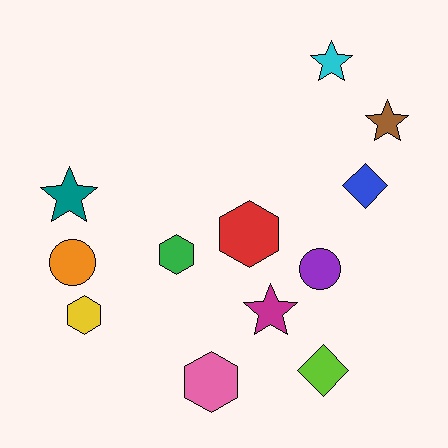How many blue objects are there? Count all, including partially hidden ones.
There is 1 blue object.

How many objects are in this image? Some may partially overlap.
There are 12 objects.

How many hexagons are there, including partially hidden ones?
There are 4 hexagons.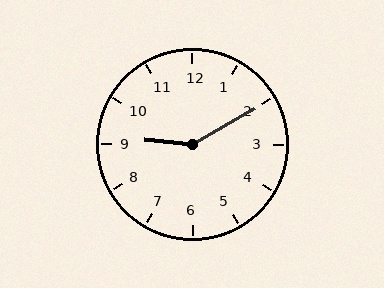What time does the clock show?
9:10.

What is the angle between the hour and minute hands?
Approximately 145 degrees.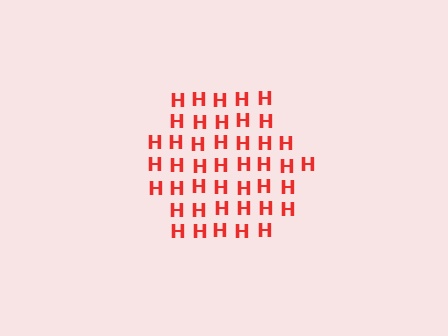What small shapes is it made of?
It is made of small letter H's.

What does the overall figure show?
The overall figure shows a hexagon.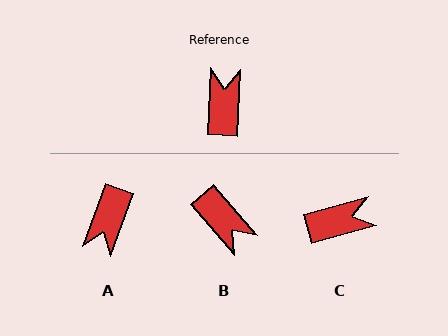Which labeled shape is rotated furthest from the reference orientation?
A, about 163 degrees away.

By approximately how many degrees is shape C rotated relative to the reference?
Approximately 72 degrees clockwise.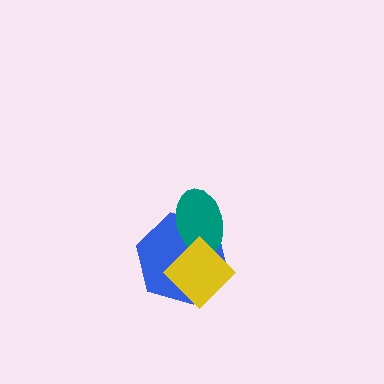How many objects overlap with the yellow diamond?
2 objects overlap with the yellow diamond.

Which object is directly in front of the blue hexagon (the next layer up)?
The teal ellipse is directly in front of the blue hexagon.